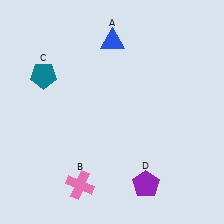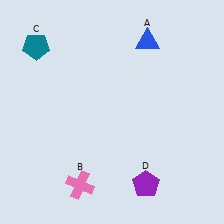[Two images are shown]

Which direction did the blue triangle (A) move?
The blue triangle (A) moved right.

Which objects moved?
The objects that moved are: the blue triangle (A), the teal pentagon (C).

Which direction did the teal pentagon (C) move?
The teal pentagon (C) moved up.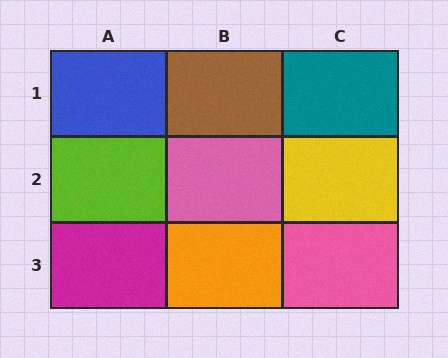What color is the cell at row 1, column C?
Teal.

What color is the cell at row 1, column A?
Blue.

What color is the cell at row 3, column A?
Magenta.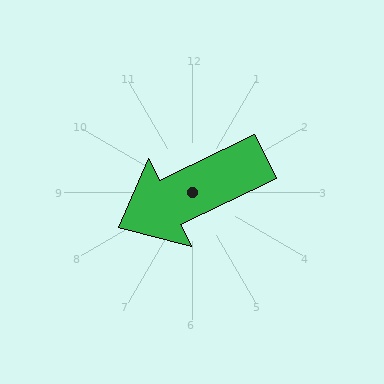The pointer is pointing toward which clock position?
Roughly 8 o'clock.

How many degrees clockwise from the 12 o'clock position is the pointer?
Approximately 244 degrees.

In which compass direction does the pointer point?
Southwest.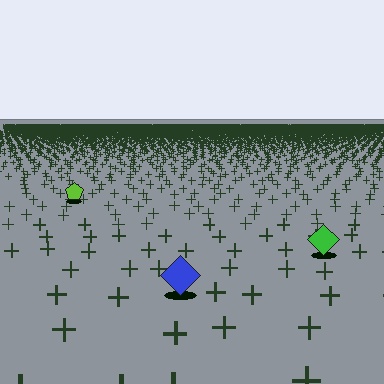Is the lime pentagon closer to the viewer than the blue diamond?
No. The blue diamond is closer — you can tell from the texture gradient: the ground texture is coarser near it.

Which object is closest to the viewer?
The blue diamond is closest. The texture marks near it are larger and more spread out.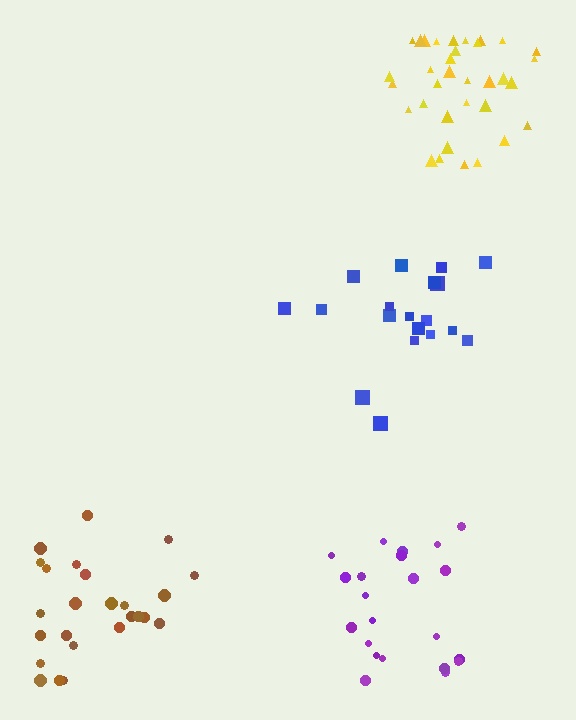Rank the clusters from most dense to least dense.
yellow, purple, blue, brown.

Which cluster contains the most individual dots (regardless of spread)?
Yellow (34).